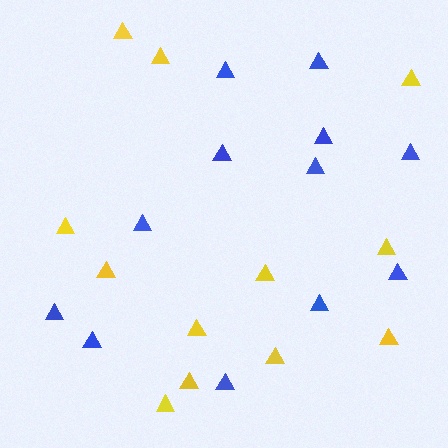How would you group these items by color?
There are 2 groups: one group of yellow triangles (12) and one group of blue triangles (12).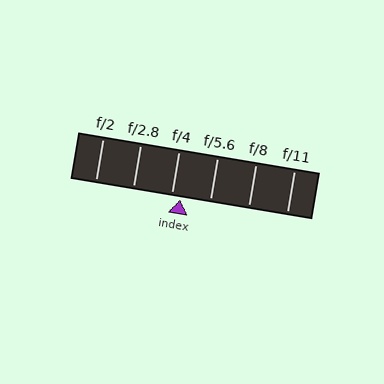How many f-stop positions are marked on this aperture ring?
There are 6 f-stop positions marked.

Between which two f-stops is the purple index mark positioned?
The index mark is between f/4 and f/5.6.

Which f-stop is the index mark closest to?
The index mark is closest to f/4.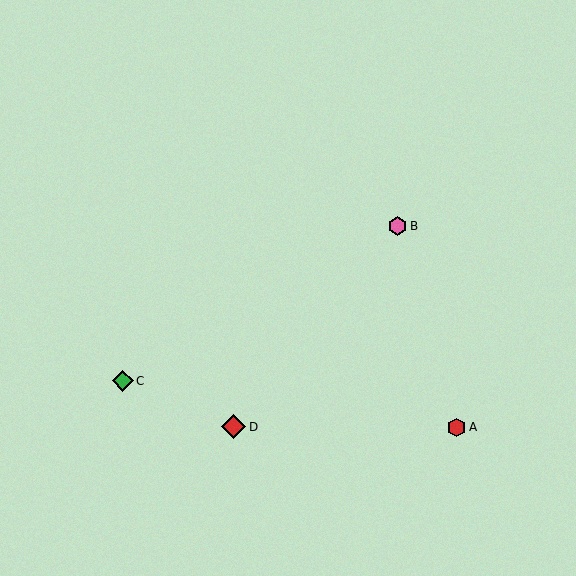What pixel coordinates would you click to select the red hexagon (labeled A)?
Click at (456, 427) to select the red hexagon A.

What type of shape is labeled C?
Shape C is a green diamond.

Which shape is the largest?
The red diamond (labeled D) is the largest.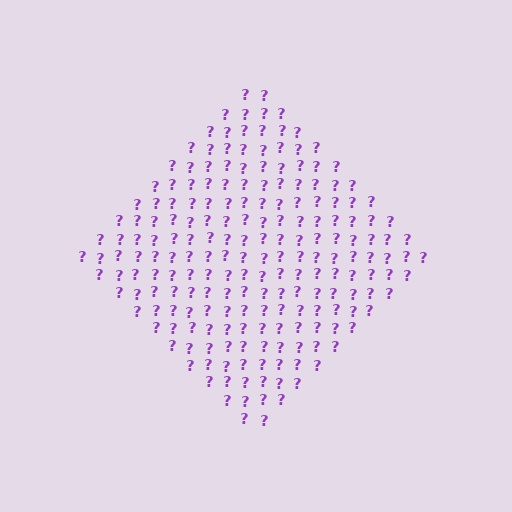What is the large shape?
The large shape is a diamond.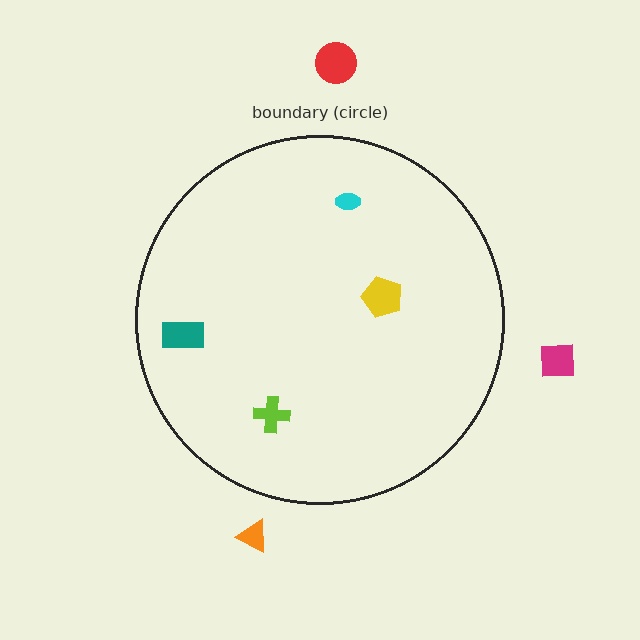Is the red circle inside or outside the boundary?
Outside.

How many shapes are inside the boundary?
4 inside, 3 outside.